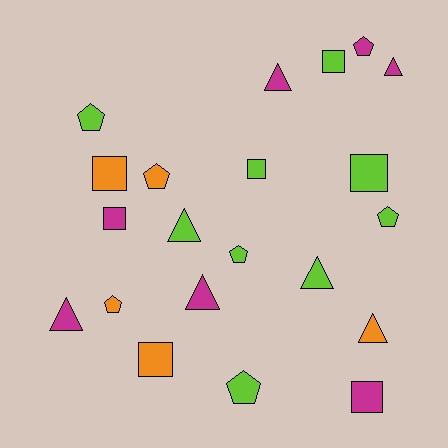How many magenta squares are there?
There are 2 magenta squares.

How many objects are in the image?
There are 21 objects.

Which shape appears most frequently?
Square, with 7 objects.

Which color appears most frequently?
Lime, with 9 objects.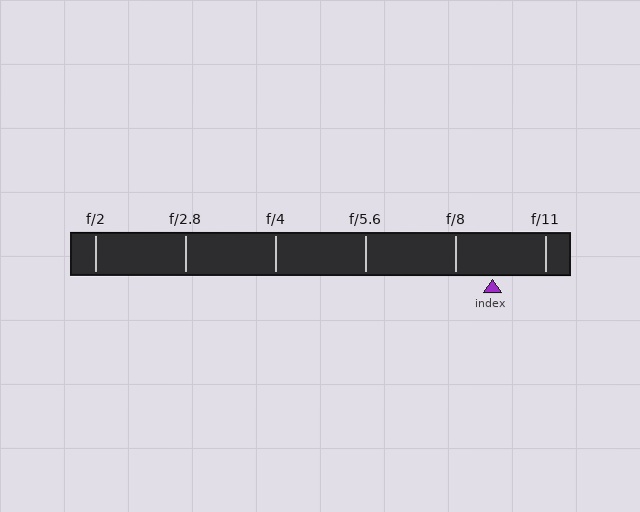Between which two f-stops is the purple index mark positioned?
The index mark is between f/8 and f/11.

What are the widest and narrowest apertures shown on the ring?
The widest aperture shown is f/2 and the narrowest is f/11.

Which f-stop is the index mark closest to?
The index mark is closest to f/8.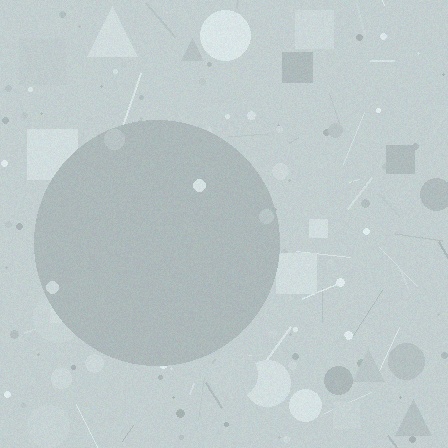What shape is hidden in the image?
A circle is hidden in the image.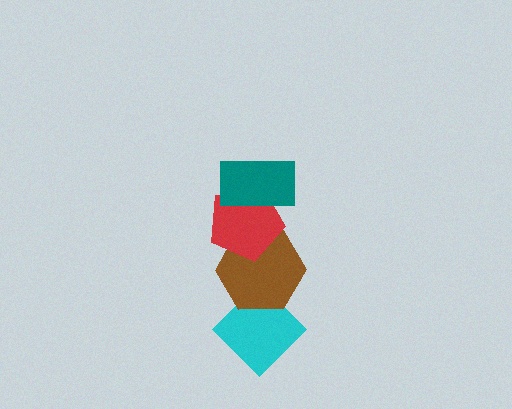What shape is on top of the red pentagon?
The teal rectangle is on top of the red pentagon.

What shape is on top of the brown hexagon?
The red pentagon is on top of the brown hexagon.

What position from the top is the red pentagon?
The red pentagon is 2nd from the top.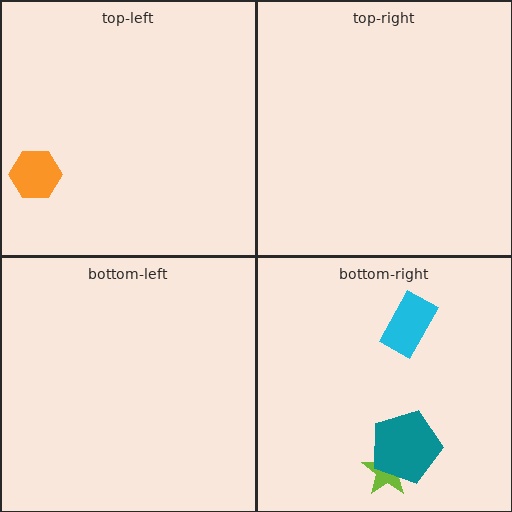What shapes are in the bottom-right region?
The lime star, the teal pentagon, the cyan rectangle.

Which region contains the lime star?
The bottom-right region.